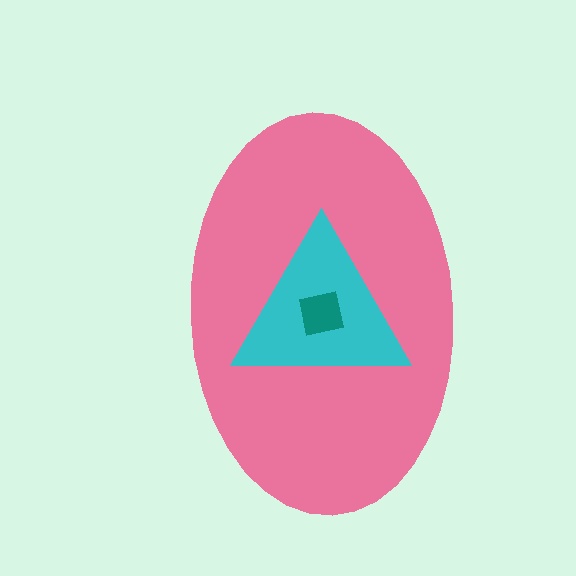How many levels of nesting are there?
3.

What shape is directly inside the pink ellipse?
The cyan triangle.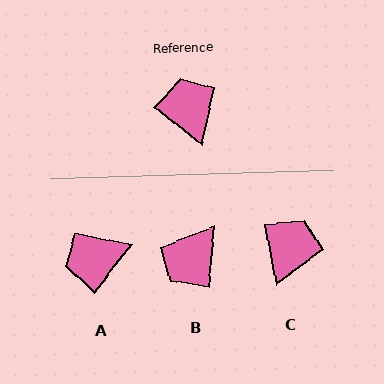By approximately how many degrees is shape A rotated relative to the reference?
Approximately 90 degrees counter-clockwise.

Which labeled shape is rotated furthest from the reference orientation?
B, about 123 degrees away.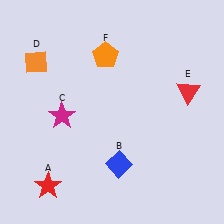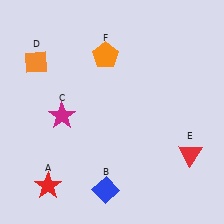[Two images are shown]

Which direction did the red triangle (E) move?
The red triangle (E) moved down.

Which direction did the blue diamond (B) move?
The blue diamond (B) moved down.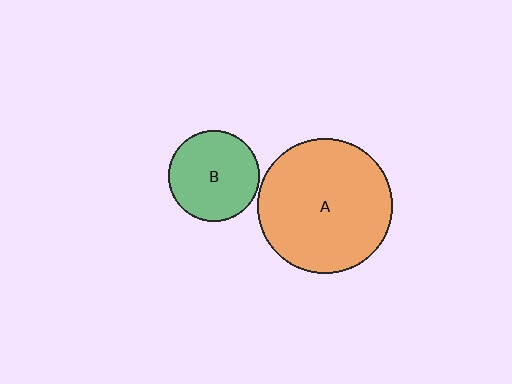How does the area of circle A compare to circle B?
Approximately 2.2 times.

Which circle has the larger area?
Circle A (orange).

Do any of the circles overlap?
No, none of the circles overlap.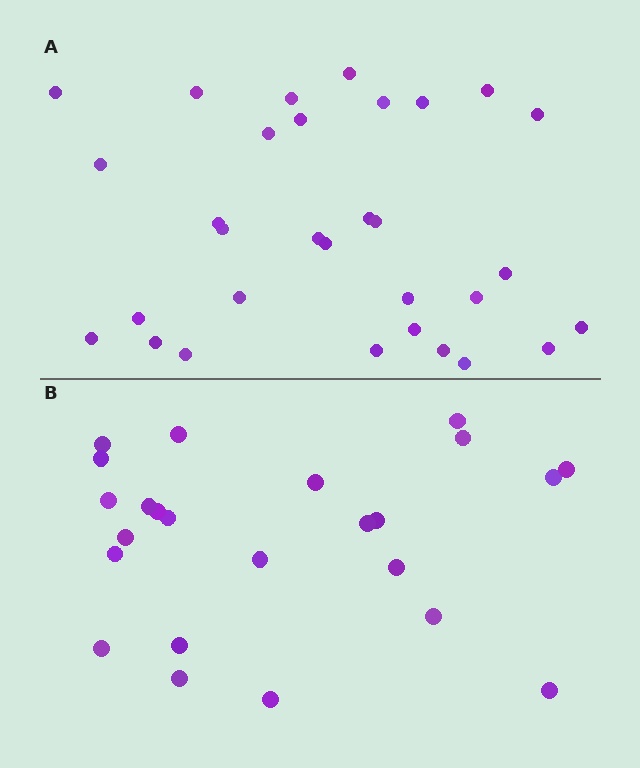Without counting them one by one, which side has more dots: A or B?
Region A (the top region) has more dots.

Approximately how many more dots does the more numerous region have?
Region A has roughly 8 or so more dots than region B.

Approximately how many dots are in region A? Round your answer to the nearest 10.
About 30 dots. (The exact count is 31, which rounds to 30.)